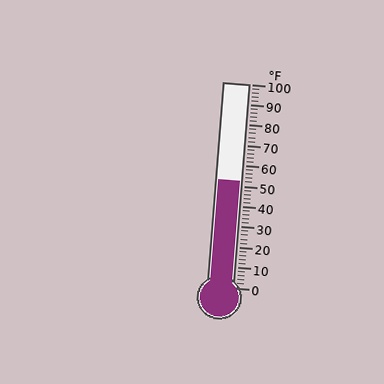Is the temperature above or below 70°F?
The temperature is below 70°F.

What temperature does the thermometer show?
The thermometer shows approximately 52°F.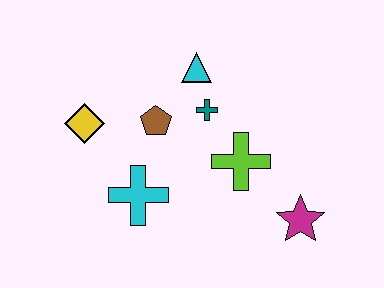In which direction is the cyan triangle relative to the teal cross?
The cyan triangle is above the teal cross.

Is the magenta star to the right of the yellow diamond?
Yes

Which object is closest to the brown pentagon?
The teal cross is closest to the brown pentagon.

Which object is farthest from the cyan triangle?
The magenta star is farthest from the cyan triangle.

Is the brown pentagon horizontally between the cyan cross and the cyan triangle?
Yes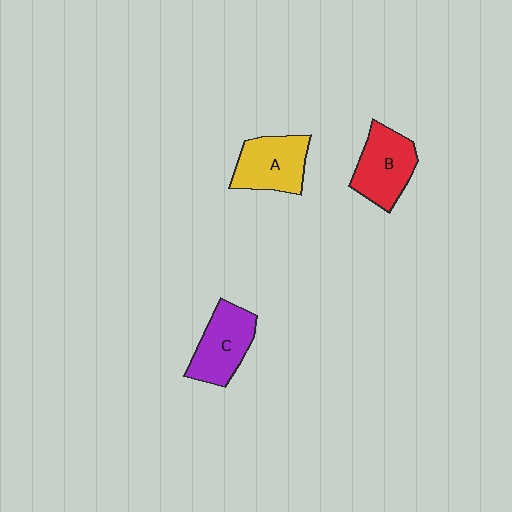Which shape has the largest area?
Shape B (red).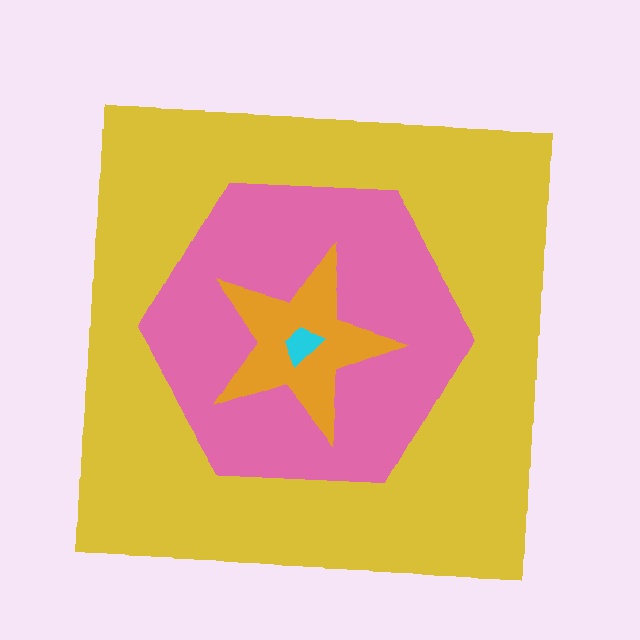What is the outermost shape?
The yellow square.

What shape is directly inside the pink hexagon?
The orange star.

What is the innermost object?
The cyan trapezoid.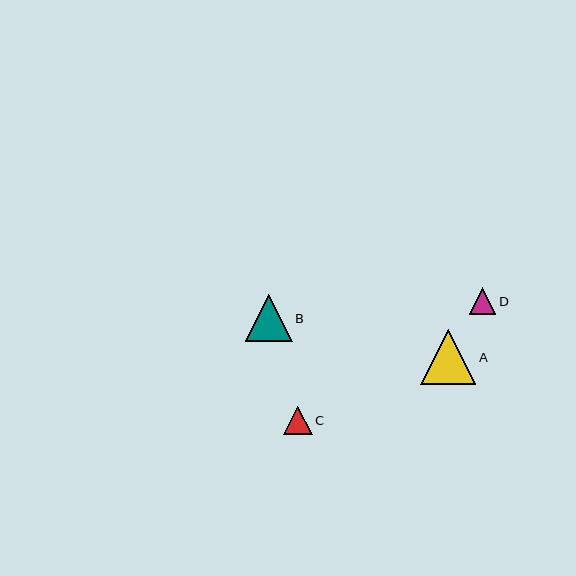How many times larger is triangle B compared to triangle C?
Triangle B is approximately 1.7 times the size of triangle C.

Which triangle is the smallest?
Triangle D is the smallest with a size of approximately 26 pixels.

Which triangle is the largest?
Triangle A is the largest with a size of approximately 56 pixels.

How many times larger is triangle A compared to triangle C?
Triangle A is approximately 2.0 times the size of triangle C.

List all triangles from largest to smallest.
From largest to smallest: A, B, C, D.